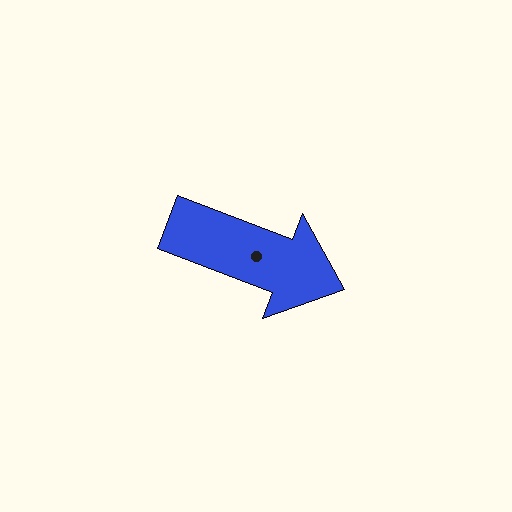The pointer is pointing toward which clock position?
Roughly 4 o'clock.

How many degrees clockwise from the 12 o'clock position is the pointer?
Approximately 111 degrees.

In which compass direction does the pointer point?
East.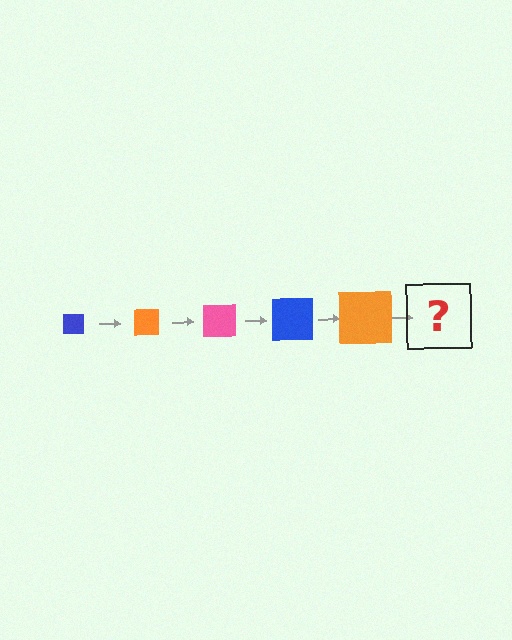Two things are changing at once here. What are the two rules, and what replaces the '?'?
The two rules are that the square grows larger each step and the color cycles through blue, orange, and pink. The '?' should be a pink square, larger than the previous one.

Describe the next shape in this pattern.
It should be a pink square, larger than the previous one.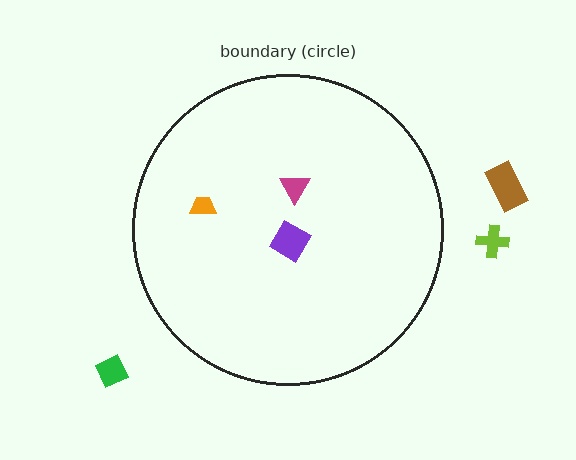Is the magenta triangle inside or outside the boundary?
Inside.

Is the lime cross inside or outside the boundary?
Outside.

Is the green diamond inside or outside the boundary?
Outside.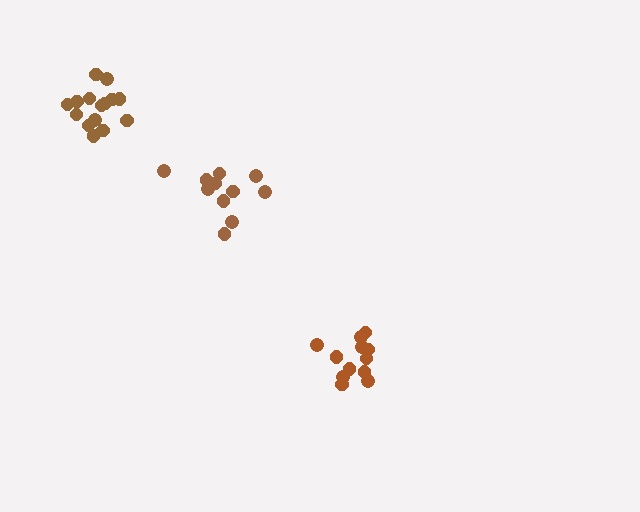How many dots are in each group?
Group 1: 12 dots, Group 2: 11 dots, Group 3: 15 dots (38 total).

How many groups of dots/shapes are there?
There are 3 groups.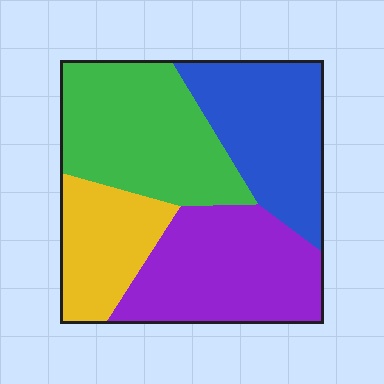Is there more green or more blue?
Green.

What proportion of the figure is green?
Green covers 30% of the figure.